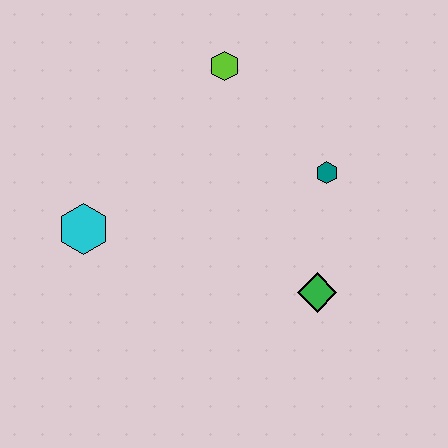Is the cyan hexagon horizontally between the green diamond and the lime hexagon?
No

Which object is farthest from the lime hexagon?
The green diamond is farthest from the lime hexagon.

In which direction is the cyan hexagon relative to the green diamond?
The cyan hexagon is to the left of the green diamond.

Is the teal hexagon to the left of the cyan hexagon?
No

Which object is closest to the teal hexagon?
The green diamond is closest to the teal hexagon.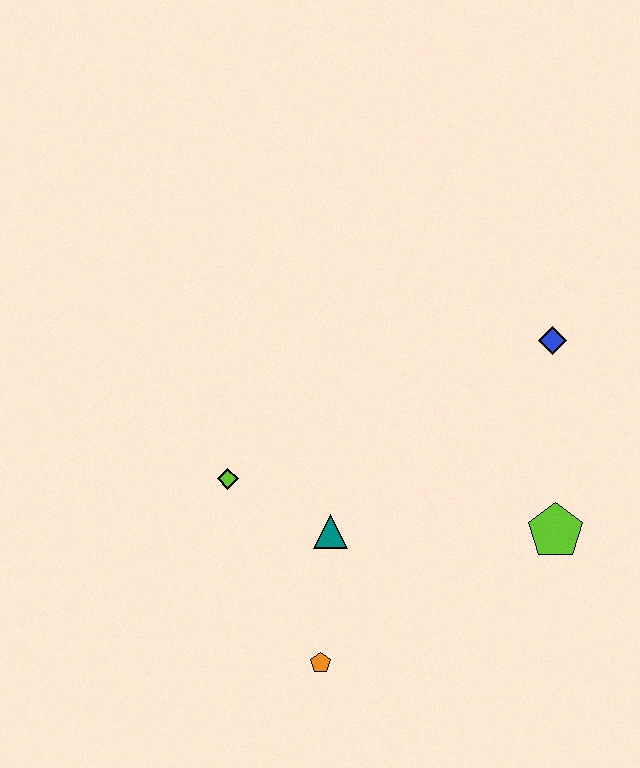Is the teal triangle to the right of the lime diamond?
Yes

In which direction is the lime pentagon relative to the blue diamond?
The lime pentagon is below the blue diamond.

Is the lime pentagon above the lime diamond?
No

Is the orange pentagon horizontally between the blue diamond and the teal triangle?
No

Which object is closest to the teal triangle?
The lime diamond is closest to the teal triangle.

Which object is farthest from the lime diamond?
The blue diamond is farthest from the lime diamond.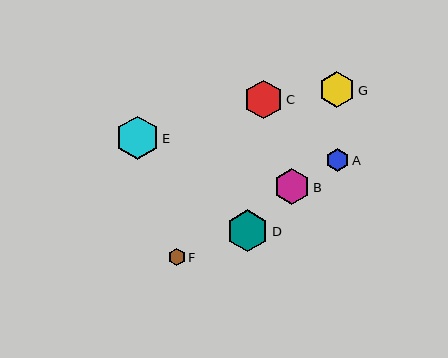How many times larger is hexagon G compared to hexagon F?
Hexagon G is approximately 2.1 times the size of hexagon F.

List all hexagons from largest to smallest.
From largest to smallest: E, D, C, G, B, A, F.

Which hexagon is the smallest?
Hexagon F is the smallest with a size of approximately 17 pixels.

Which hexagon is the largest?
Hexagon E is the largest with a size of approximately 44 pixels.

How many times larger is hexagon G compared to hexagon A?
Hexagon G is approximately 1.5 times the size of hexagon A.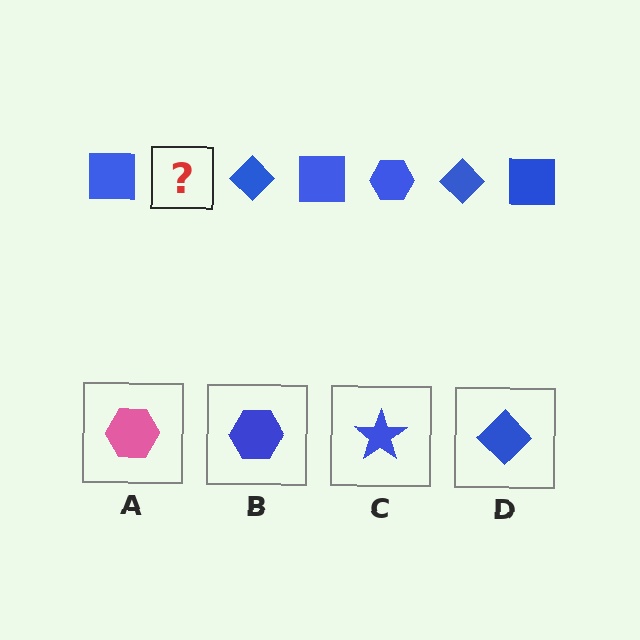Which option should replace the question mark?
Option B.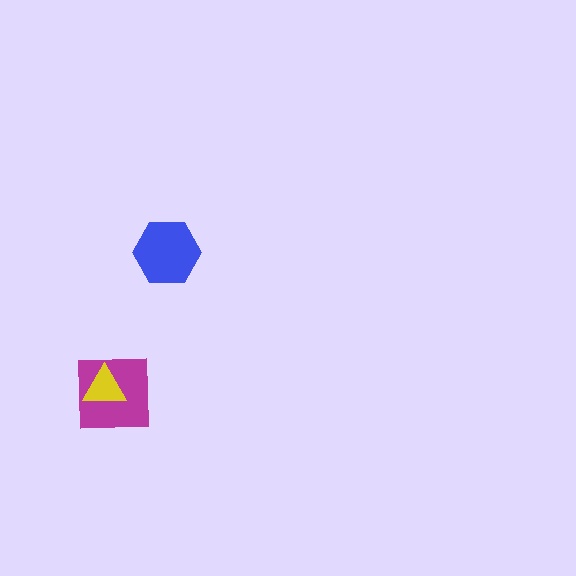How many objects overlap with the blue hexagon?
0 objects overlap with the blue hexagon.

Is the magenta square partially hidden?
Yes, it is partially covered by another shape.